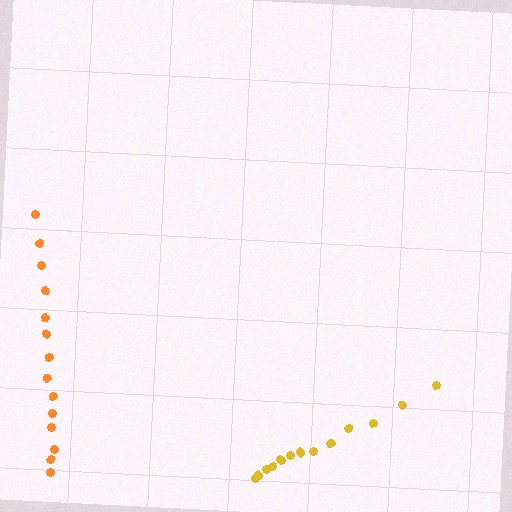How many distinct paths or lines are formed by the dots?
There are 2 distinct paths.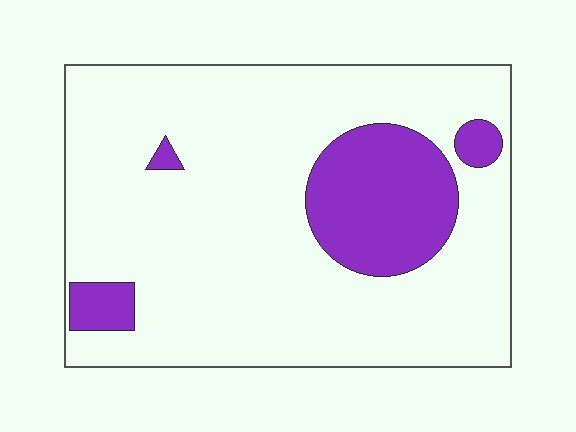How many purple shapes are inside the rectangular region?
4.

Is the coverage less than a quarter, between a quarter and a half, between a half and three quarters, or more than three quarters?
Less than a quarter.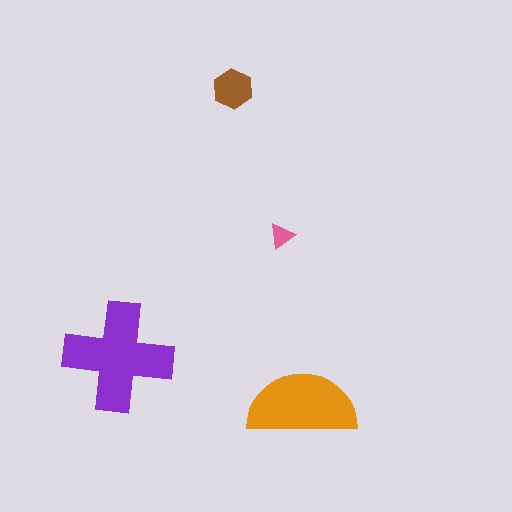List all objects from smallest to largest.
The pink triangle, the brown hexagon, the orange semicircle, the purple cross.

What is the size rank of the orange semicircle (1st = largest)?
2nd.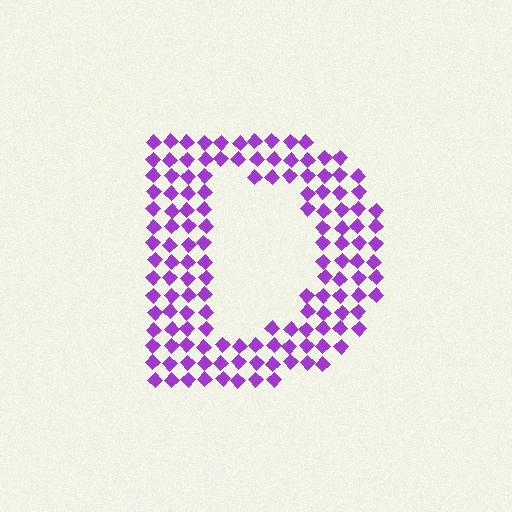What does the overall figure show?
The overall figure shows the letter D.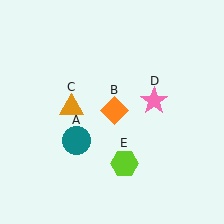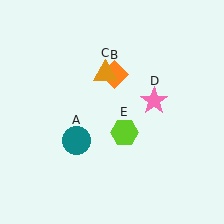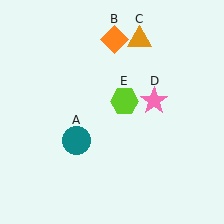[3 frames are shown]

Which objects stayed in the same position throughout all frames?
Teal circle (object A) and pink star (object D) remained stationary.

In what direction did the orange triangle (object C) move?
The orange triangle (object C) moved up and to the right.